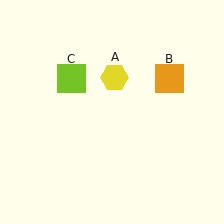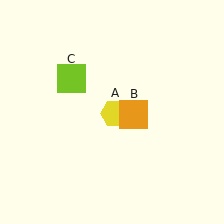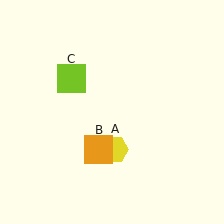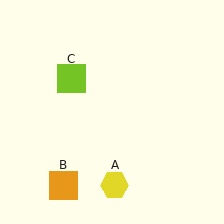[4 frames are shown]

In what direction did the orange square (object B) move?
The orange square (object B) moved down and to the left.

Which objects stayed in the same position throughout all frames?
Lime square (object C) remained stationary.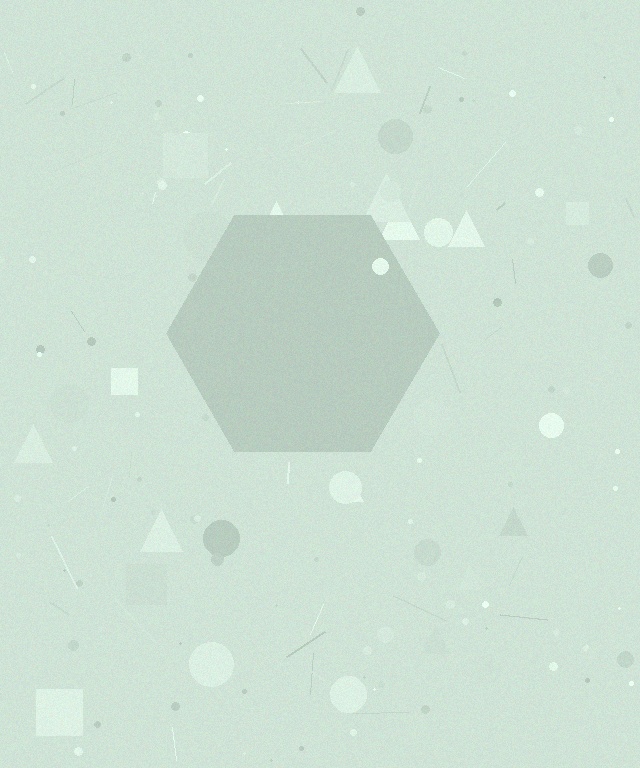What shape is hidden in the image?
A hexagon is hidden in the image.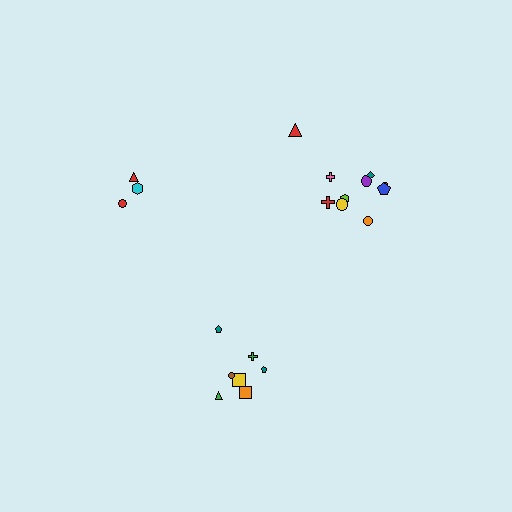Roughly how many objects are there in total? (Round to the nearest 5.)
Roughly 20 objects in total.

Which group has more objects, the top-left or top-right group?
The top-right group.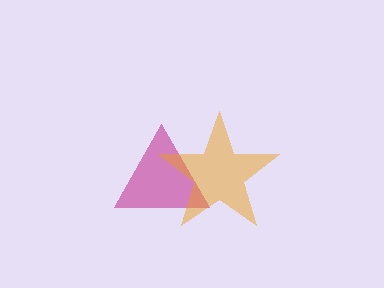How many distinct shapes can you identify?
There are 2 distinct shapes: a magenta triangle, an orange star.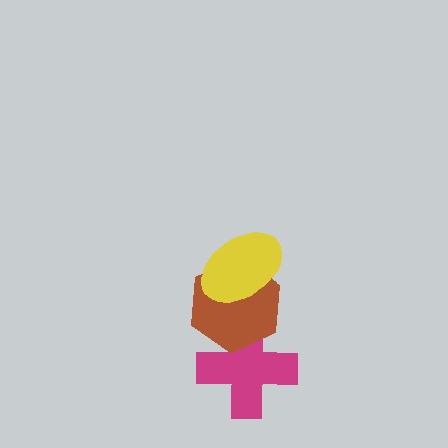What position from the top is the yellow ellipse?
The yellow ellipse is 1st from the top.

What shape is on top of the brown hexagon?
The yellow ellipse is on top of the brown hexagon.